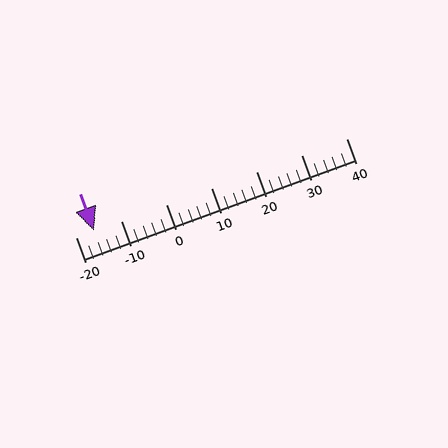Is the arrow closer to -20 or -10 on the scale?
The arrow is closer to -20.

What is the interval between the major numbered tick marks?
The major tick marks are spaced 10 units apart.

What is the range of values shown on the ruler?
The ruler shows values from -20 to 40.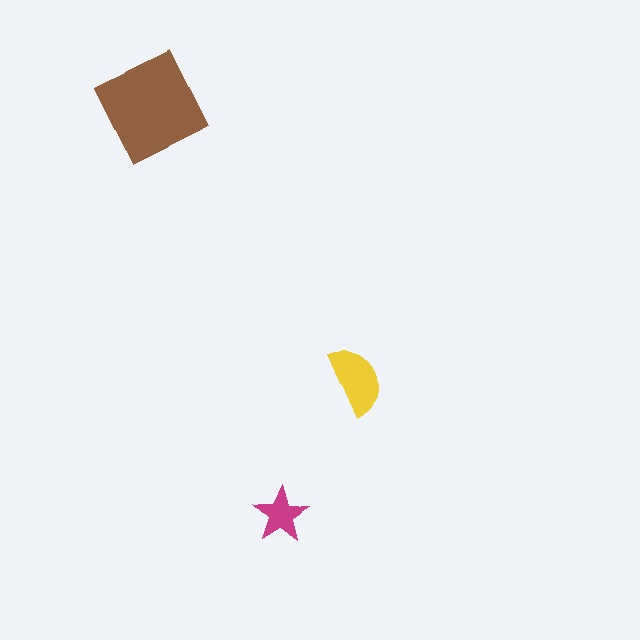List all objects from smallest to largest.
The magenta star, the yellow semicircle, the brown square.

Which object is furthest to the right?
The yellow semicircle is rightmost.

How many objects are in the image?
There are 3 objects in the image.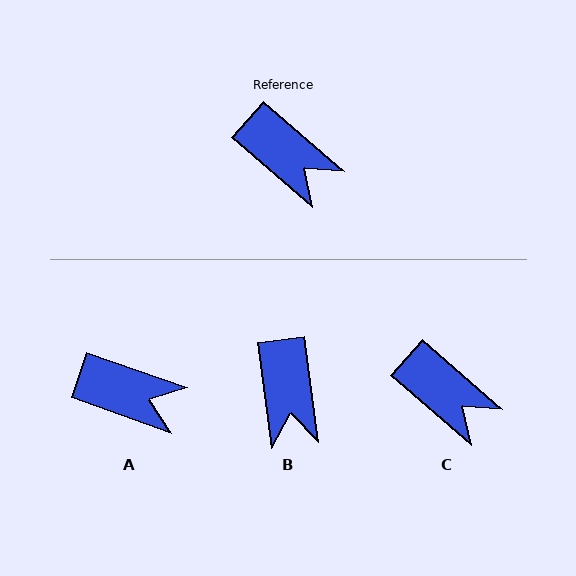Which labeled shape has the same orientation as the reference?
C.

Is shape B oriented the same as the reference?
No, it is off by about 42 degrees.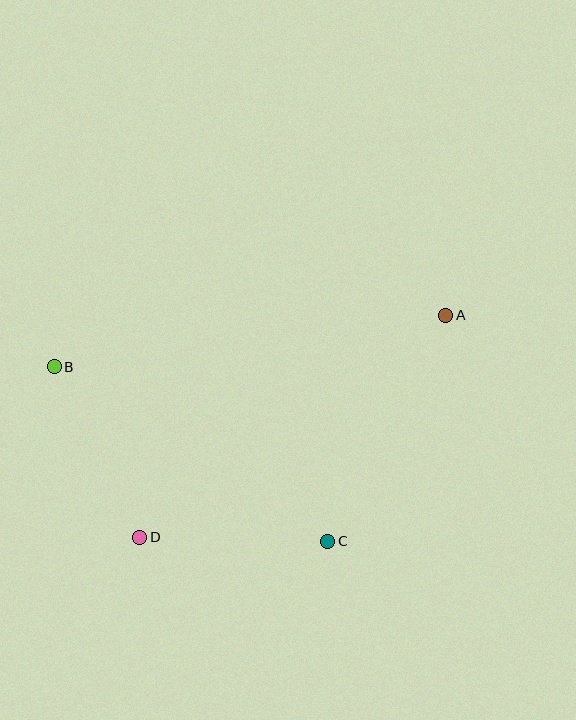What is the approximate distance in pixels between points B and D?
The distance between B and D is approximately 190 pixels.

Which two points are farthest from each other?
Points A and B are farthest from each other.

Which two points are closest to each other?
Points C and D are closest to each other.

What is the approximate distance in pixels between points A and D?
The distance between A and D is approximately 378 pixels.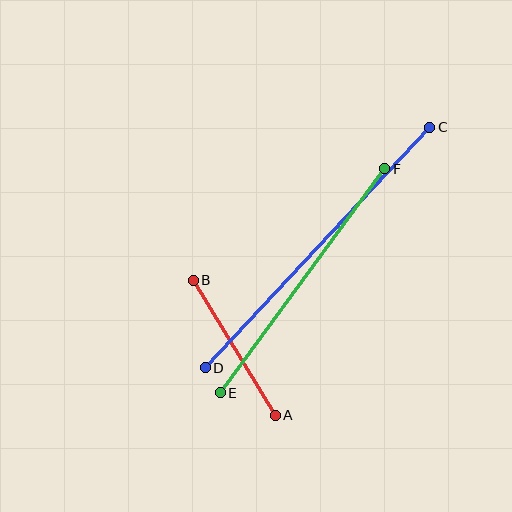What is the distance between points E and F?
The distance is approximately 278 pixels.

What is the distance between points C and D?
The distance is approximately 329 pixels.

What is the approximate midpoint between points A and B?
The midpoint is at approximately (234, 348) pixels.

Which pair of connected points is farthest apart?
Points C and D are farthest apart.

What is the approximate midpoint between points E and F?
The midpoint is at approximately (302, 281) pixels.